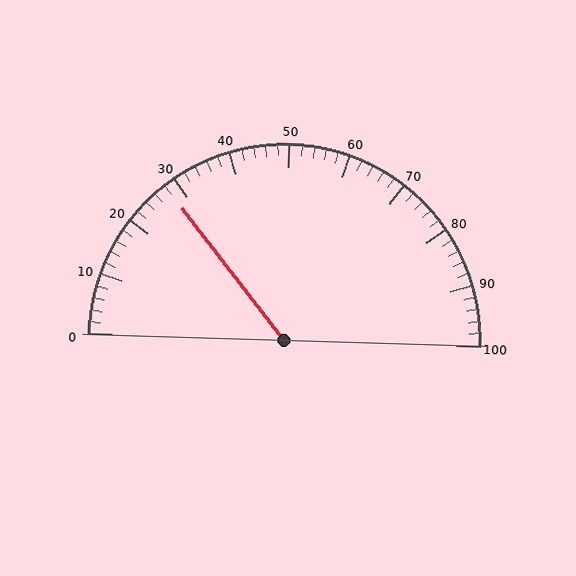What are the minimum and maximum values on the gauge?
The gauge ranges from 0 to 100.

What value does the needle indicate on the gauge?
The needle indicates approximately 28.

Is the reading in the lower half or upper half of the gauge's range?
The reading is in the lower half of the range (0 to 100).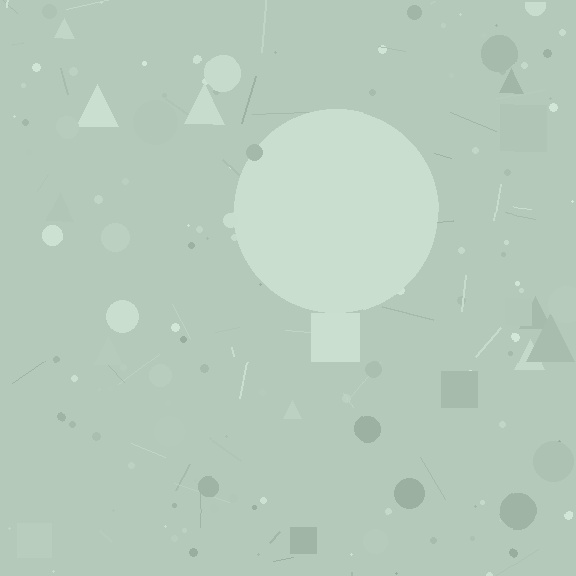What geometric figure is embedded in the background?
A circle is embedded in the background.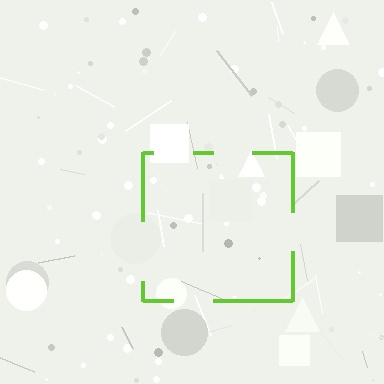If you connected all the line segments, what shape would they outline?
They would outline a square.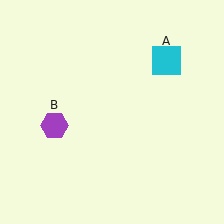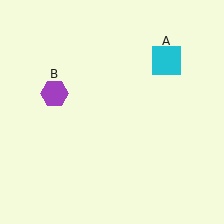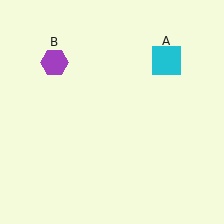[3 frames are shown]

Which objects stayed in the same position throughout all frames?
Cyan square (object A) remained stationary.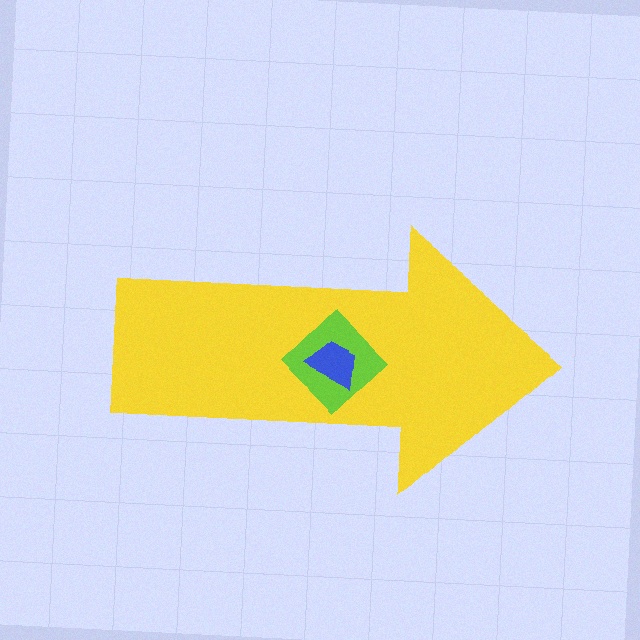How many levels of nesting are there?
3.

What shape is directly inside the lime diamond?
The blue trapezoid.